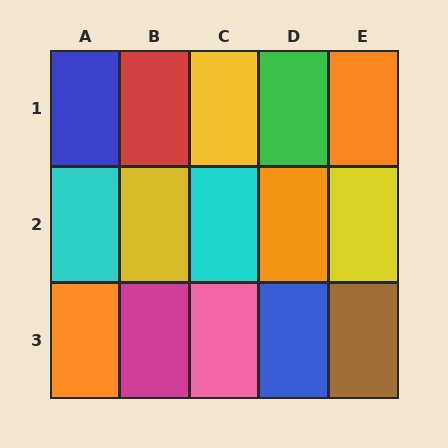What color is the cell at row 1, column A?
Blue.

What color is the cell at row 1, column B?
Red.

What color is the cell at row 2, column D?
Orange.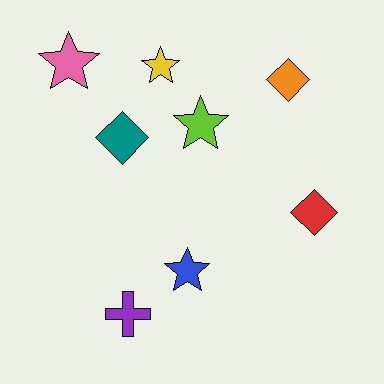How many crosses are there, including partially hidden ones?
There is 1 cross.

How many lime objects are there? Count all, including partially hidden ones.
There is 1 lime object.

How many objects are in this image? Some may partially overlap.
There are 8 objects.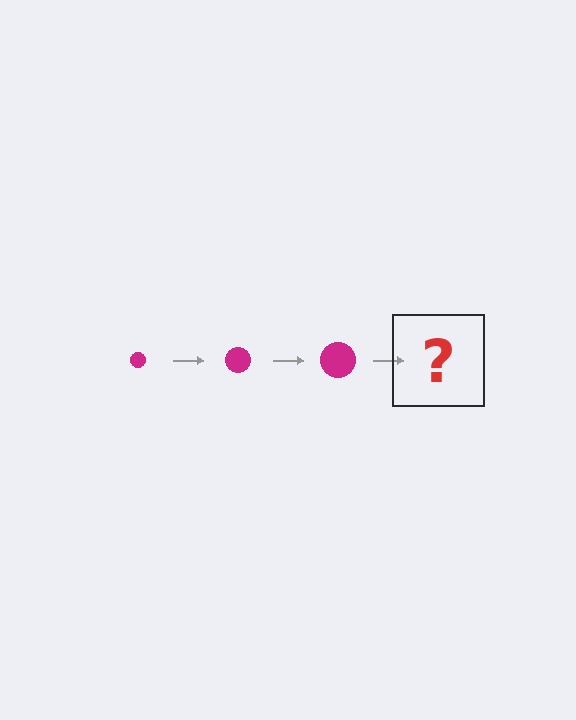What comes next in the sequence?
The next element should be a magenta circle, larger than the previous one.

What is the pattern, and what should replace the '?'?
The pattern is that the circle gets progressively larger each step. The '?' should be a magenta circle, larger than the previous one.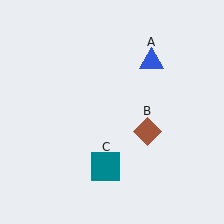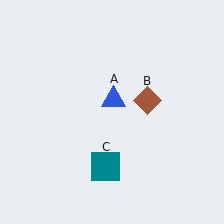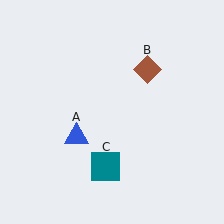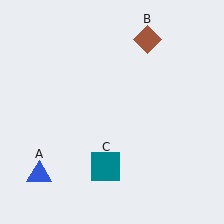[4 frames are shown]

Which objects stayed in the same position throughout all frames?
Teal square (object C) remained stationary.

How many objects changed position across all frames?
2 objects changed position: blue triangle (object A), brown diamond (object B).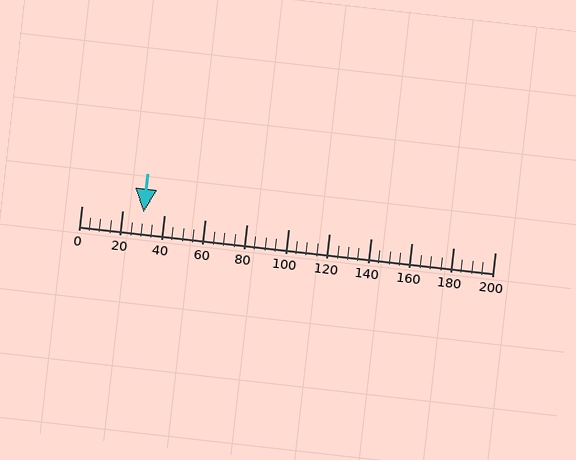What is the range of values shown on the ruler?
The ruler shows values from 0 to 200.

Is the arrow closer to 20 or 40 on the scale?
The arrow is closer to 40.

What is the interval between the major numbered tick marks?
The major tick marks are spaced 20 units apart.